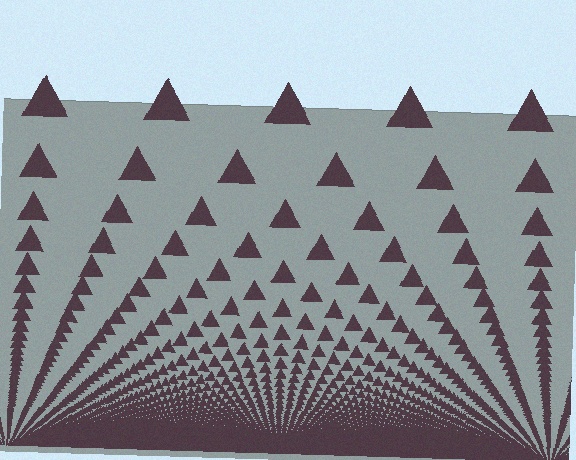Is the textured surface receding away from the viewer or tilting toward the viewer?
The surface appears to tilt toward the viewer. Texture elements get larger and sparser toward the top.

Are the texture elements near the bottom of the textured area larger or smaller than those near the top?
Smaller. The gradient is inverted — elements near the bottom are smaller and denser.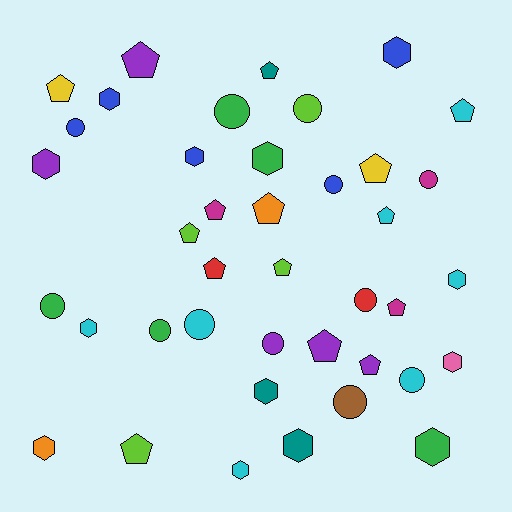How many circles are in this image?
There are 12 circles.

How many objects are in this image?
There are 40 objects.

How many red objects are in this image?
There are 2 red objects.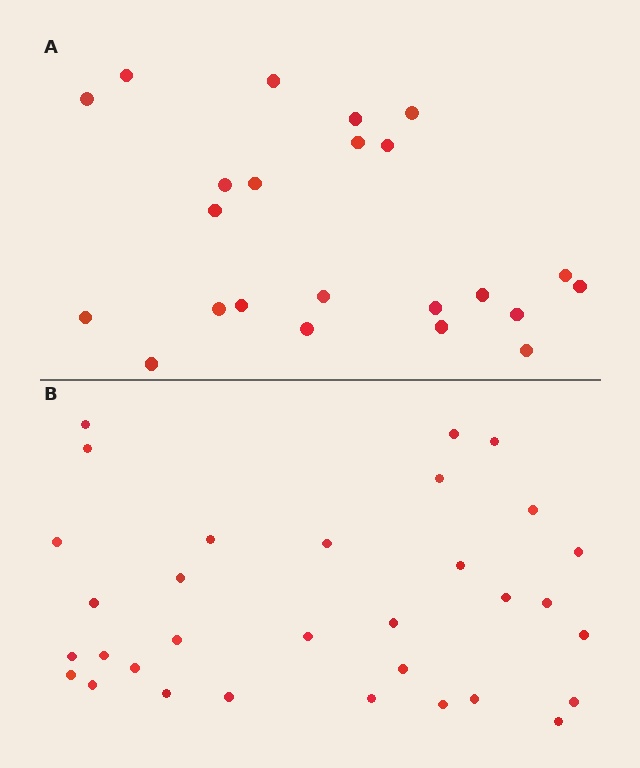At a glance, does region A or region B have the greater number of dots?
Region B (the bottom region) has more dots.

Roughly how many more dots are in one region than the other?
Region B has roughly 8 or so more dots than region A.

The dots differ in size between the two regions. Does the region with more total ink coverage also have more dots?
No. Region A has more total ink coverage because its dots are larger, but region B actually contains more individual dots. Total area can be misleading — the number of items is what matters here.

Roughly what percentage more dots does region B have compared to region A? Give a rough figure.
About 40% more.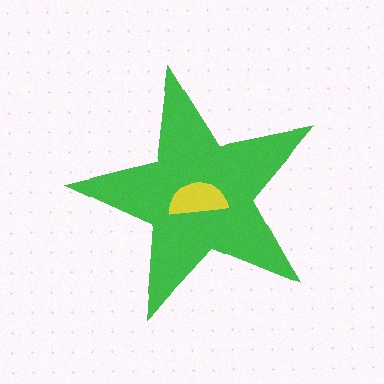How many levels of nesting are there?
2.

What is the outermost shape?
The green star.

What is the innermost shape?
The yellow semicircle.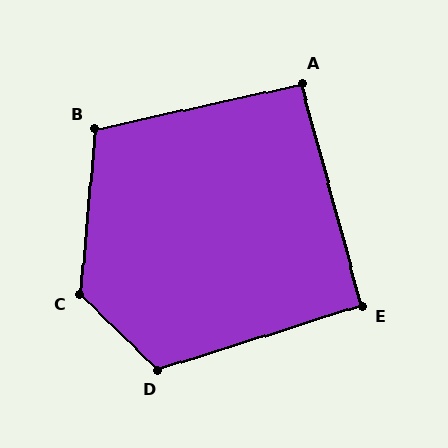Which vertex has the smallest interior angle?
E, at approximately 92 degrees.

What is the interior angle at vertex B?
Approximately 107 degrees (obtuse).